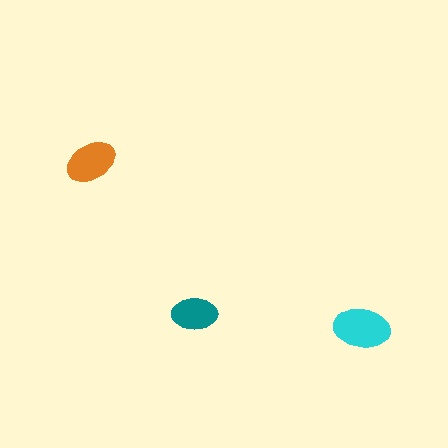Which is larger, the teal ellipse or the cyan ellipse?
The cyan one.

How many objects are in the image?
There are 3 objects in the image.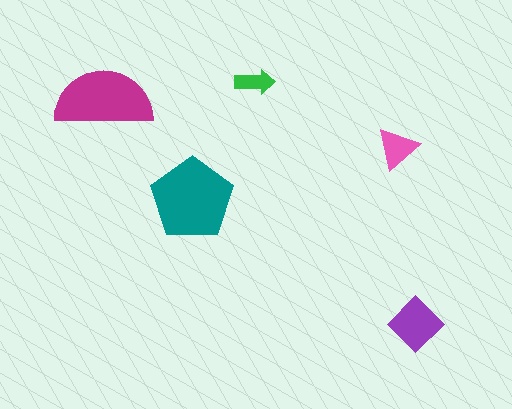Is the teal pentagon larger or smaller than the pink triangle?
Larger.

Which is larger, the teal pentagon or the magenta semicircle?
The teal pentagon.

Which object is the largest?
The teal pentagon.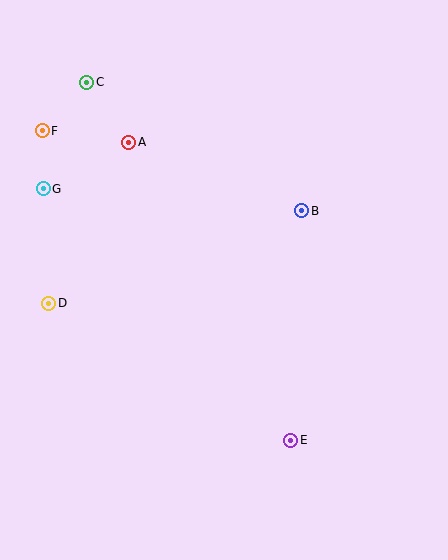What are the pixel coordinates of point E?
Point E is at (291, 440).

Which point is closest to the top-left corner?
Point C is closest to the top-left corner.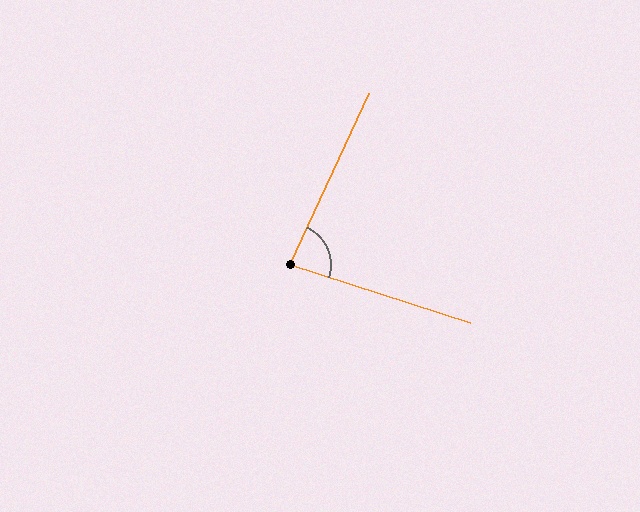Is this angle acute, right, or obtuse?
It is acute.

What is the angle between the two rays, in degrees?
Approximately 83 degrees.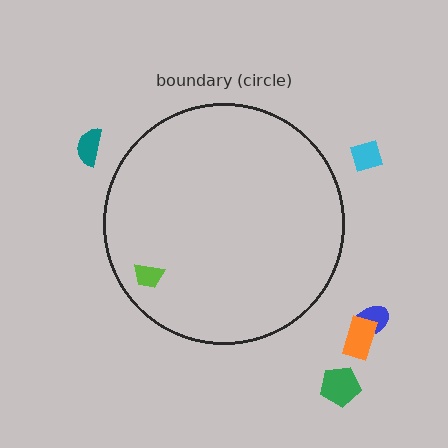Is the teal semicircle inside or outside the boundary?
Outside.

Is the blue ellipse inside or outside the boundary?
Outside.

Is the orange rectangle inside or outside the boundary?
Outside.